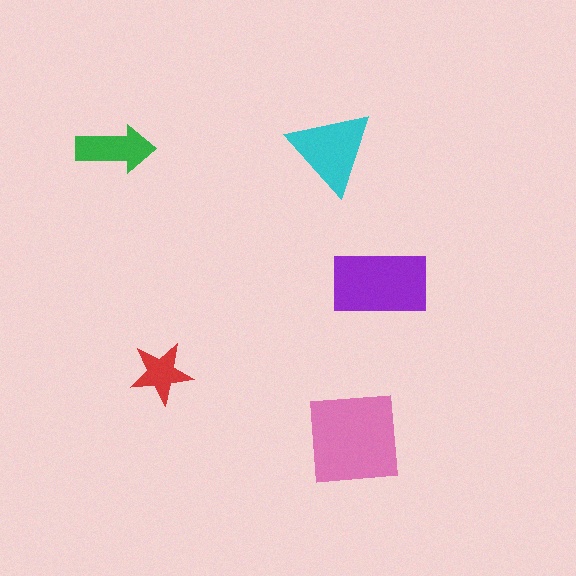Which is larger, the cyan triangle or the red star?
The cyan triangle.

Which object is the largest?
The pink square.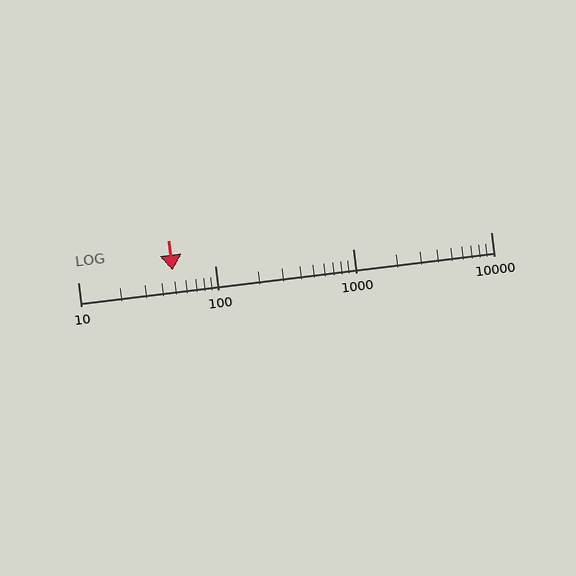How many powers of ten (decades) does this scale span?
The scale spans 3 decades, from 10 to 10000.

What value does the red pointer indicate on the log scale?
The pointer indicates approximately 49.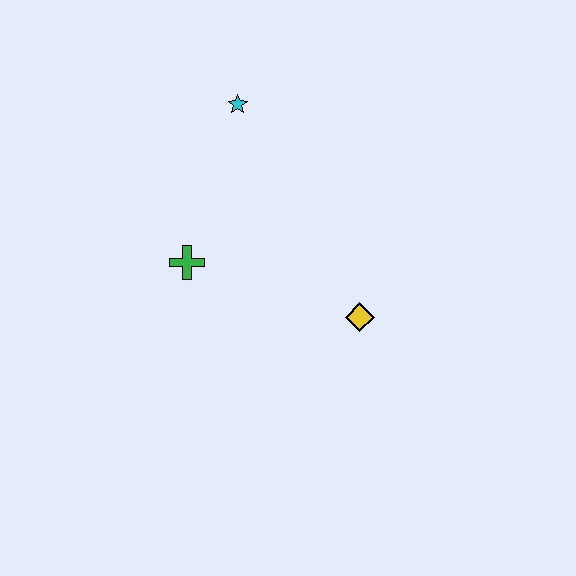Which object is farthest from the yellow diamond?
The cyan star is farthest from the yellow diamond.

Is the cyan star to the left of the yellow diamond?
Yes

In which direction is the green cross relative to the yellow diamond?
The green cross is to the left of the yellow diamond.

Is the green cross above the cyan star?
No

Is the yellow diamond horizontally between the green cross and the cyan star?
No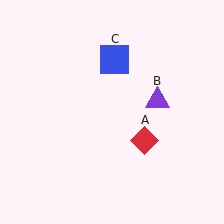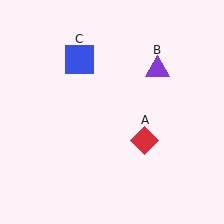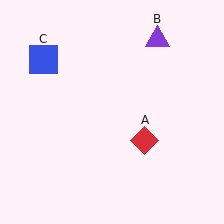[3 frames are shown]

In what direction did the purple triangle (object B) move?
The purple triangle (object B) moved up.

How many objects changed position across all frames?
2 objects changed position: purple triangle (object B), blue square (object C).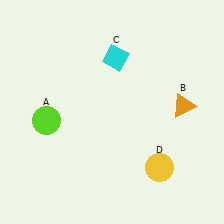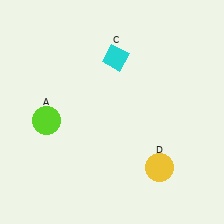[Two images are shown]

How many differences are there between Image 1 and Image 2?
There is 1 difference between the two images.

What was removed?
The orange triangle (B) was removed in Image 2.